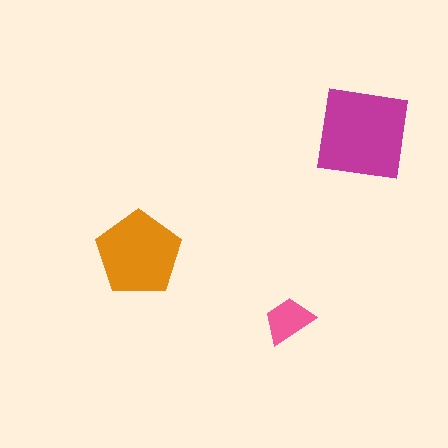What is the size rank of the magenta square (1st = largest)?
1st.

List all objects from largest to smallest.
The magenta square, the orange pentagon, the pink trapezoid.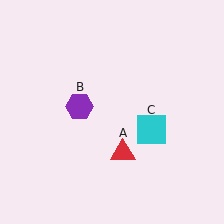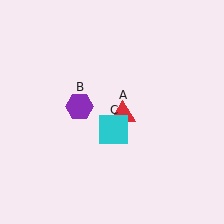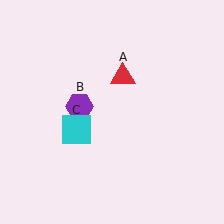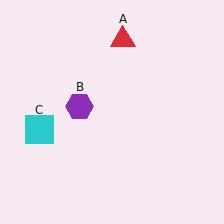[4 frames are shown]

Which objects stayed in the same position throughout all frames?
Purple hexagon (object B) remained stationary.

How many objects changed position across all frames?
2 objects changed position: red triangle (object A), cyan square (object C).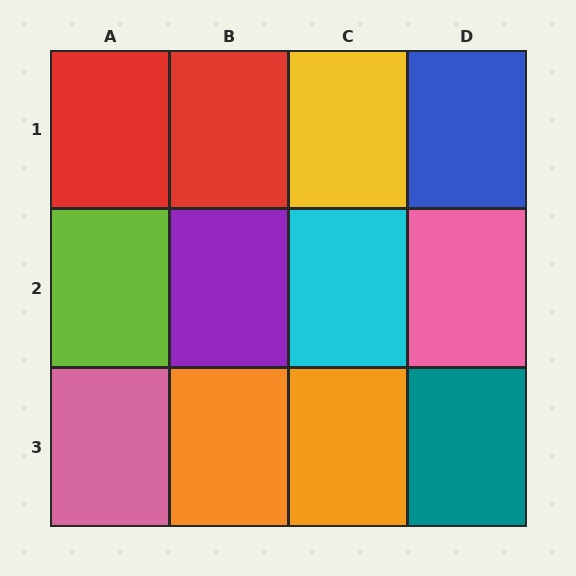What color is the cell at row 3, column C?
Orange.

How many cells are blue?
1 cell is blue.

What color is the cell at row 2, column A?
Lime.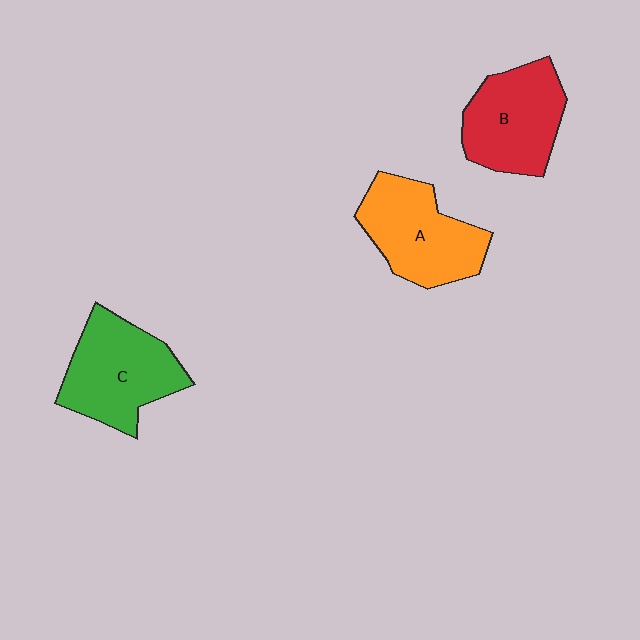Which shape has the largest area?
Shape C (green).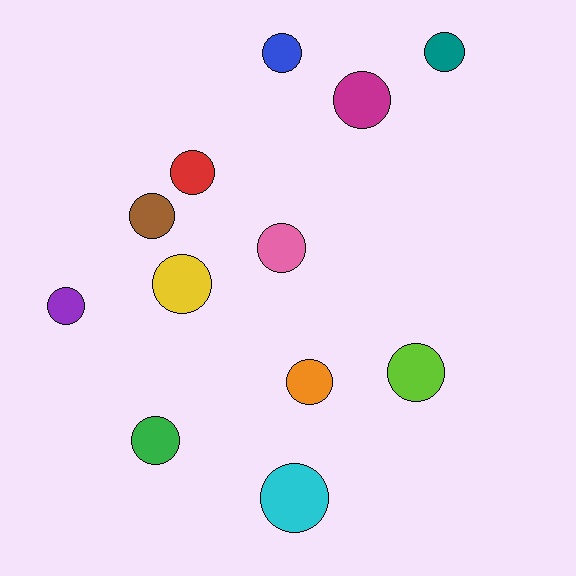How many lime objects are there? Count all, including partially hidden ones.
There is 1 lime object.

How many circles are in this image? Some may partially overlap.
There are 12 circles.